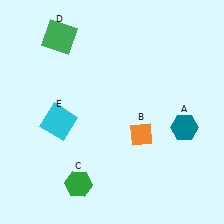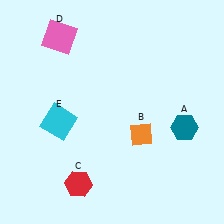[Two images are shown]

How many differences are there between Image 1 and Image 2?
There are 2 differences between the two images.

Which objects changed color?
C changed from green to red. D changed from green to pink.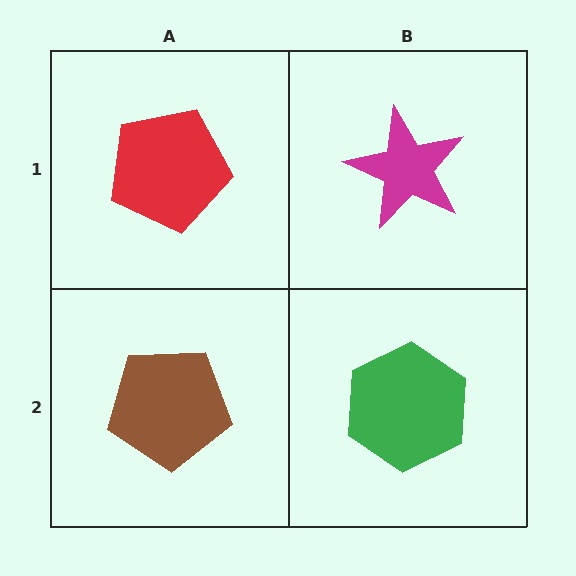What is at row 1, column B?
A magenta star.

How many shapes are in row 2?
2 shapes.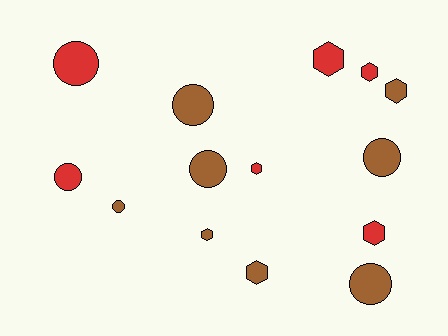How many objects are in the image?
There are 14 objects.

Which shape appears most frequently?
Circle, with 7 objects.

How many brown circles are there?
There are 5 brown circles.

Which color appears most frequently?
Brown, with 8 objects.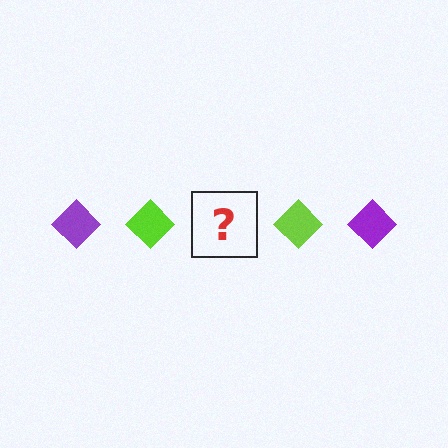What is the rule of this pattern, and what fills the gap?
The rule is that the pattern cycles through purple, lime diamonds. The gap should be filled with a purple diamond.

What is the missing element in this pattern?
The missing element is a purple diamond.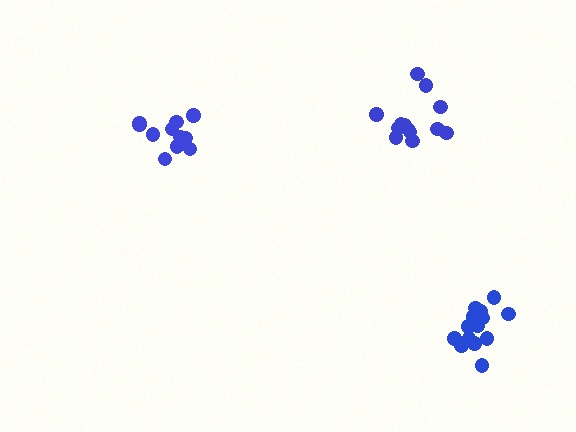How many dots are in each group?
Group 1: 11 dots, Group 2: 17 dots, Group 3: 13 dots (41 total).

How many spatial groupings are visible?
There are 3 spatial groupings.